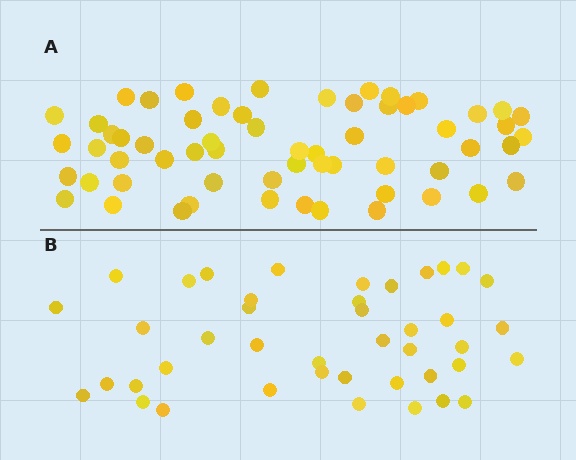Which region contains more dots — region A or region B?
Region A (the top region) has more dots.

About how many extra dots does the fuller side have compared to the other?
Region A has approximately 20 more dots than region B.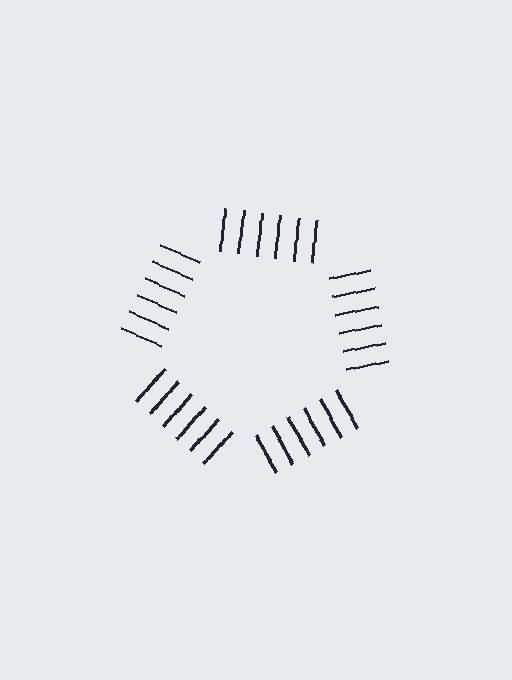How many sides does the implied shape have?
5 sides — the line-ends trace a pentagon.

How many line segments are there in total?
30 — 6 along each of the 5 edges.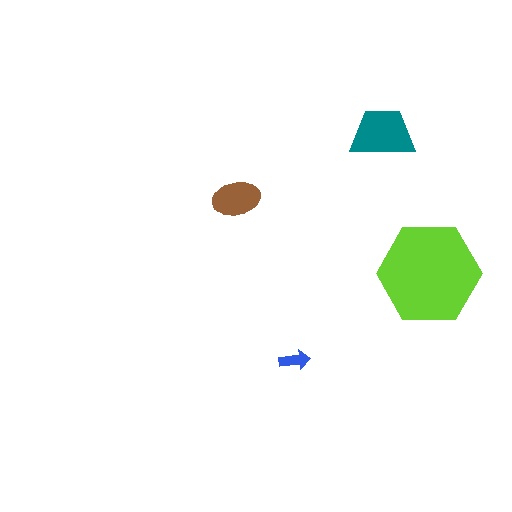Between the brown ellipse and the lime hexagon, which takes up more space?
The lime hexagon.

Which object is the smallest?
The blue arrow.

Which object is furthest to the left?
The brown ellipse is leftmost.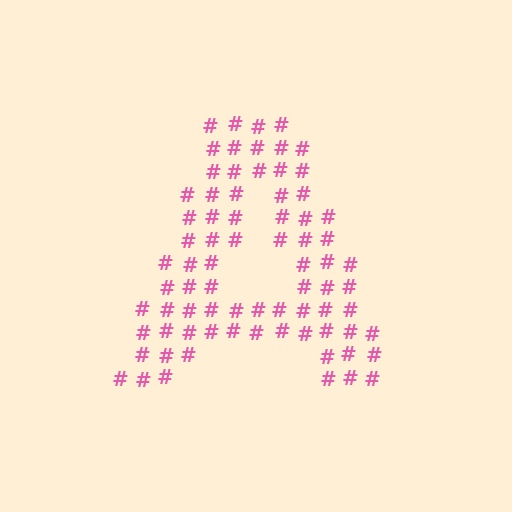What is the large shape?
The large shape is the letter A.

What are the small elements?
The small elements are hash symbols.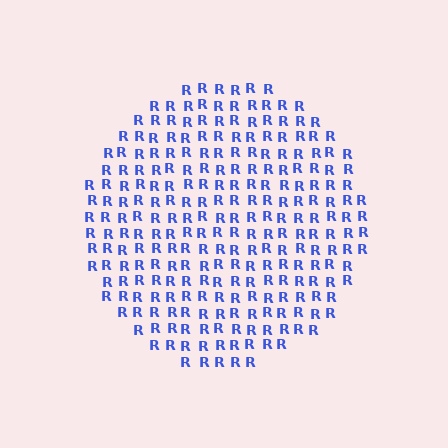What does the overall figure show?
The overall figure shows a circle.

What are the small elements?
The small elements are letter R's.